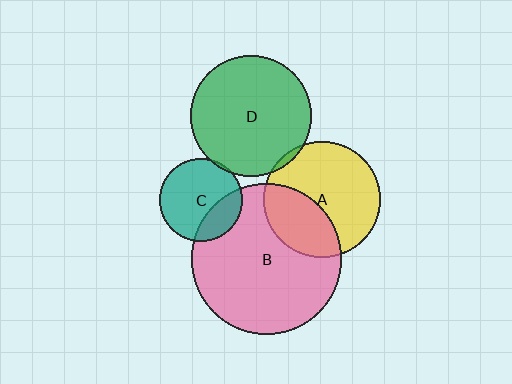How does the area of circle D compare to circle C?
Approximately 2.2 times.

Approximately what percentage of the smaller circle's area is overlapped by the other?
Approximately 35%.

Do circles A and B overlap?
Yes.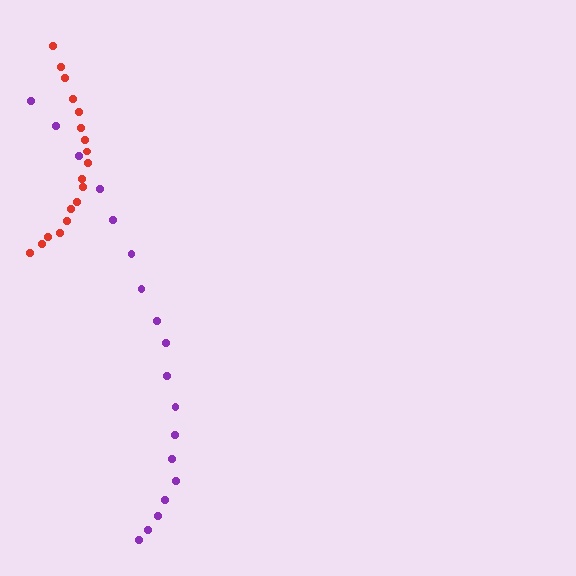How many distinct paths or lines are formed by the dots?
There are 2 distinct paths.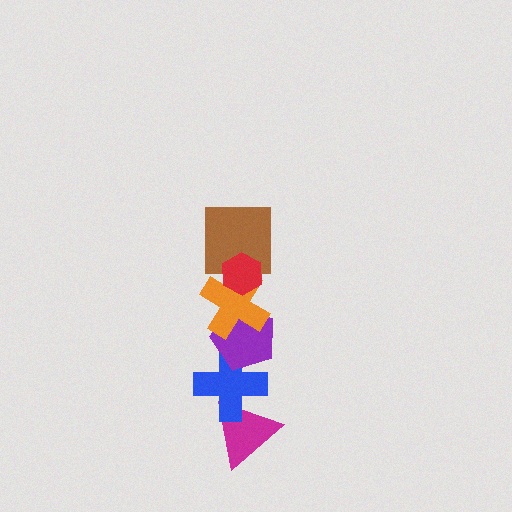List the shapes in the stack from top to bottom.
From top to bottom: the red hexagon, the brown square, the orange cross, the purple pentagon, the blue cross, the magenta triangle.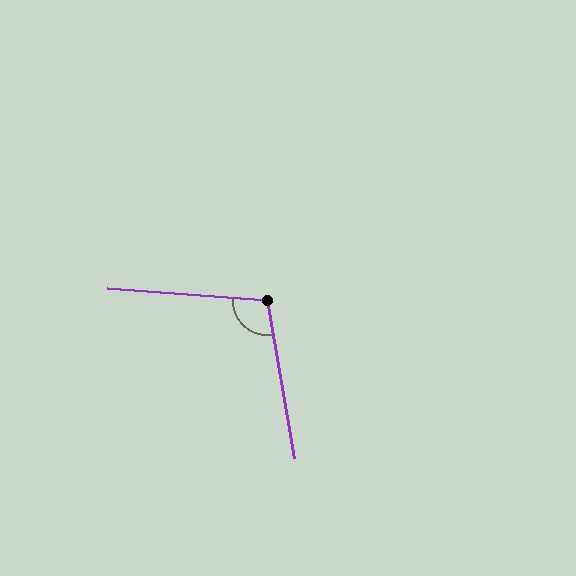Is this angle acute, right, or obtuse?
It is obtuse.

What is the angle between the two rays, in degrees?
Approximately 104 degrees.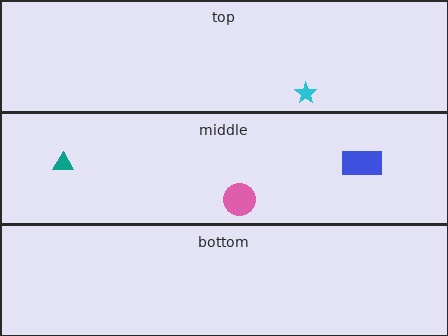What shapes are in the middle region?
The teal triangle, the pink circle, the blue rectangle.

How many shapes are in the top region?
1.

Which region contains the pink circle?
The middle region.